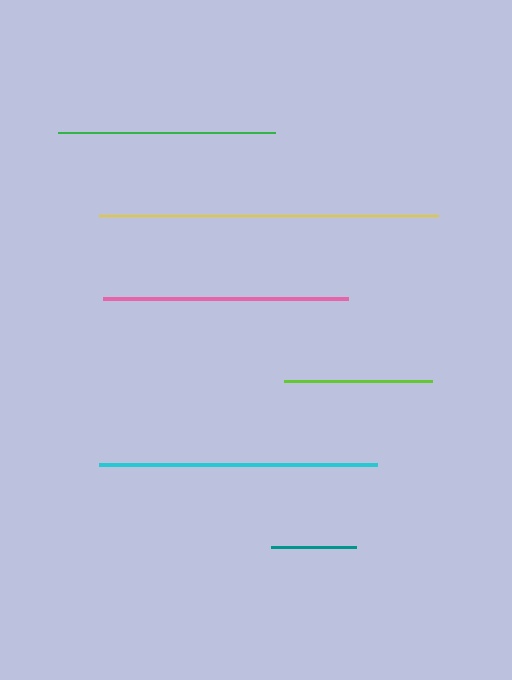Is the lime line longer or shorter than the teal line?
The lime line is longer than the teal line.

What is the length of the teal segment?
The teal segment is approximately 85 pixels long.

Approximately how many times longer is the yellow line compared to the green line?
The yellow line is approximately 1.6 times the length of the green line.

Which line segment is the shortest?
The teal line is the shortest at approximately 85 pixels.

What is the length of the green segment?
The green segment is approximately 218 pixels long.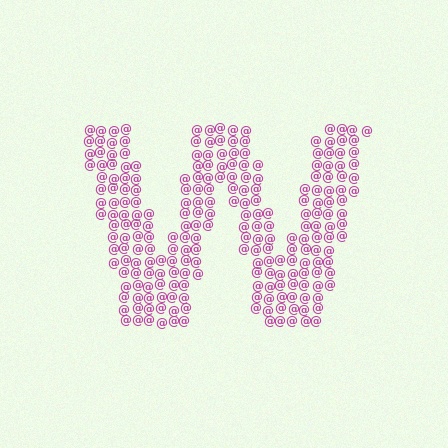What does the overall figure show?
The overall figure shows the letter W.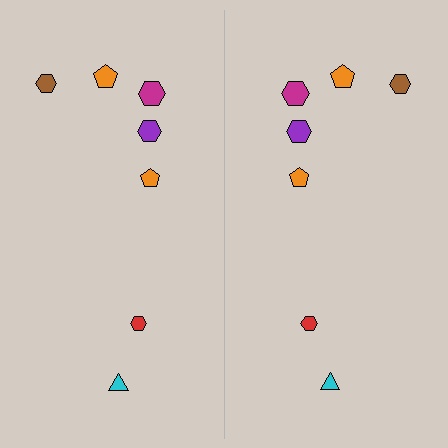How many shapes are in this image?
There are 14 shapes in this image.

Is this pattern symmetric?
Yes, this pattern has bilateral (reflection) symmetry.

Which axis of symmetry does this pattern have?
The pattern has a vertical axis of symmetry running through the center of the image.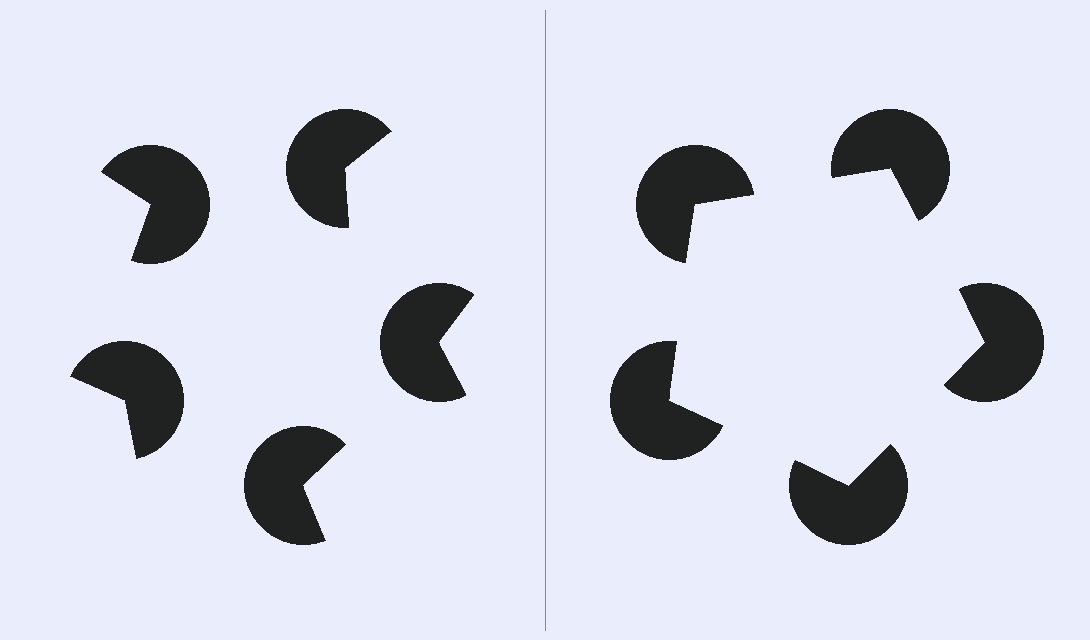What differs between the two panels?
The pac-man discs are positioned identically on both sides; only the wedge orientations differ. On the right they align to a pentagon; on the left they are misaligned.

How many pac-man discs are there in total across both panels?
10 — 5 on each side.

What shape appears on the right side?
An illusory pentagon.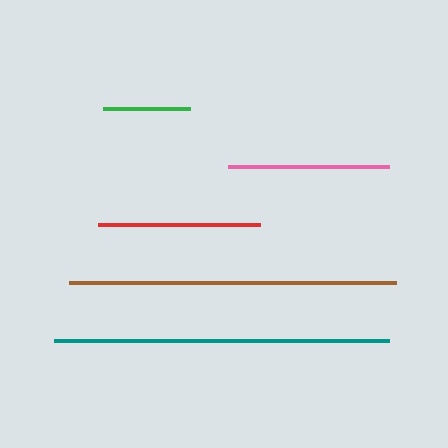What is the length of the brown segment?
The brown segment is approximately 328 pixels long.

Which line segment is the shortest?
The green line is the shortest at approximately 87 pixels.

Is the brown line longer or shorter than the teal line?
The teal line is longer than the brown line.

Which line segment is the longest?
The teal line is the longest at approximately 335 pixels.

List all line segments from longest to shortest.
From longest to shortest: teal, brown, red, pink, green.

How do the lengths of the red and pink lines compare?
The red and pink lines are approximately the same length.